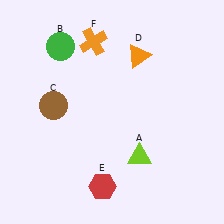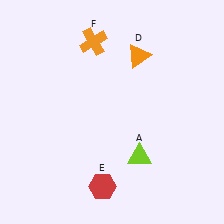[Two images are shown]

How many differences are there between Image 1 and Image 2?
There are 2 differences between the two images.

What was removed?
The green circle (B), the brown circle (C) were removed in Image 2.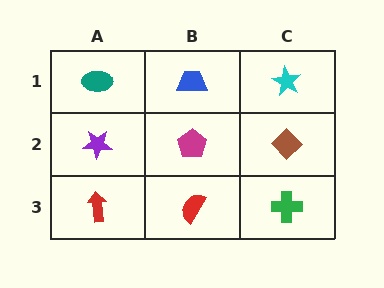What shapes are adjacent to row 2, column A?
A teal ellipse (row 1, column A), a red arrow (row 3, column A), a magenta pentagon (row 2, column B).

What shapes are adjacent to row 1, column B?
A magenta pentagon (row 2, column B), a teal ellipse (row 1, column A), a cyan star (row 1, column C).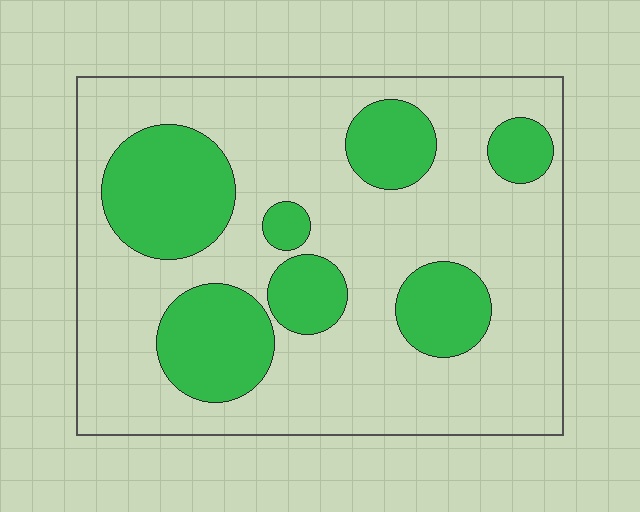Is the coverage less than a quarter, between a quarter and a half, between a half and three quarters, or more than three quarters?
Between a quarter and a half.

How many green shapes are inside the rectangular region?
7.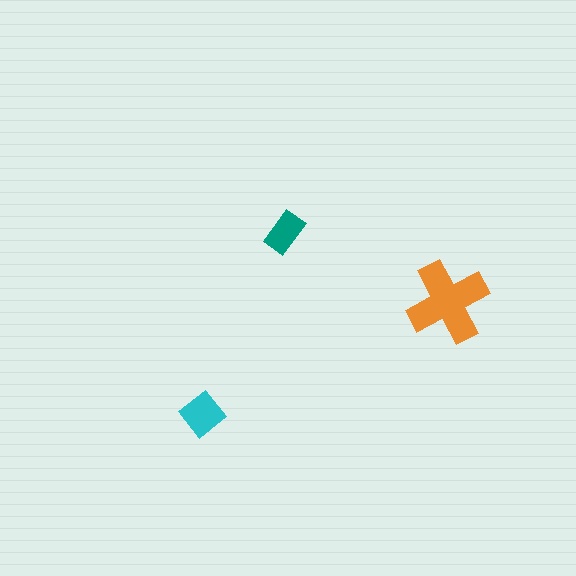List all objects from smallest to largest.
The teal rectangle, the cyan diamond, the orange cross.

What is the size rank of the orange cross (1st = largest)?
1st.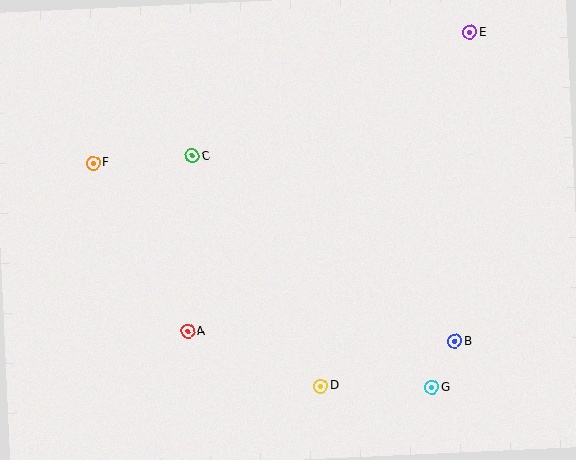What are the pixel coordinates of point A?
Point A is at (188, 331).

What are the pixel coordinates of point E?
Point E is at (470, 32).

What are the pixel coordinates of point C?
Point C is at (193, 156).